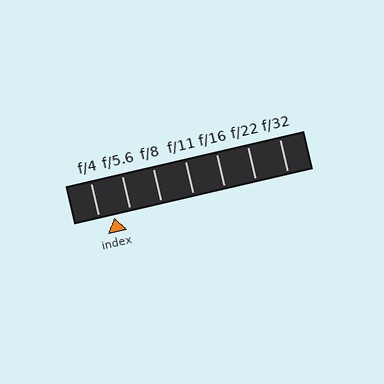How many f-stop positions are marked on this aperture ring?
There are 7 f-stop positions marked.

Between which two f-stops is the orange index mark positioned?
The index mark is between f/4 and f/5.6.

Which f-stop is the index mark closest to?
The index mark is closest to f/4.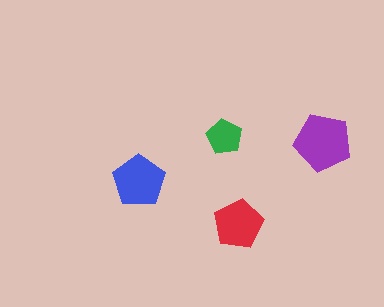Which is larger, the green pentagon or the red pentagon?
The red one.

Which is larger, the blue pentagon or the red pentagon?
The blue one.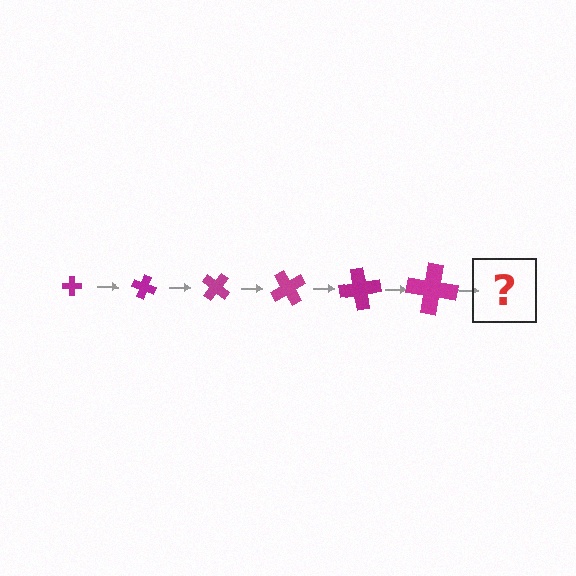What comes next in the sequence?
The next element should be a cross, larger than the previous one and rotated 120 degrees from the start.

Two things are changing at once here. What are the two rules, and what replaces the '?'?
The two rules are that the cross grows larger each step and it rotates 20 degrees each step. The '?' should be a cross, larger than the previous one and rotated 120 degrees from the start.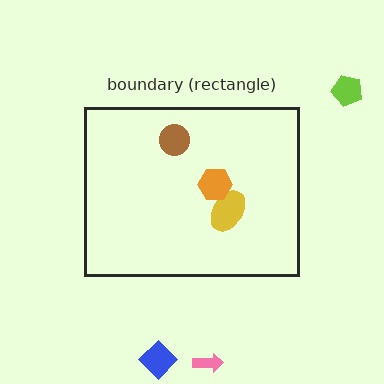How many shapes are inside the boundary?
3 inside, 3 outside.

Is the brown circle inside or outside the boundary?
Inside.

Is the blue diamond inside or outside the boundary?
Outside.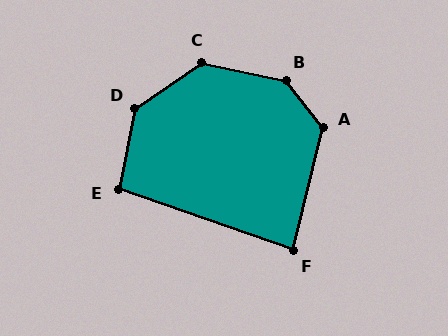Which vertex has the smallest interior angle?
F, at approximately 85 degrees.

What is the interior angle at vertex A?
Approximately 128 degrees (obtuse).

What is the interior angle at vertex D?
Approximately 135 degrees (obtuse).